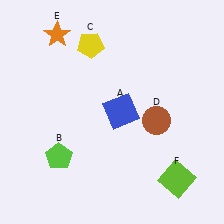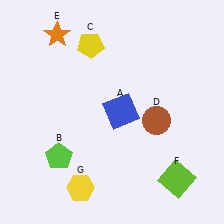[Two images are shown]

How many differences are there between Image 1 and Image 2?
There is 1 difference between the two images.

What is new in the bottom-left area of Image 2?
A yellow hexagon (G) was added in the bottom-left area of Image 2.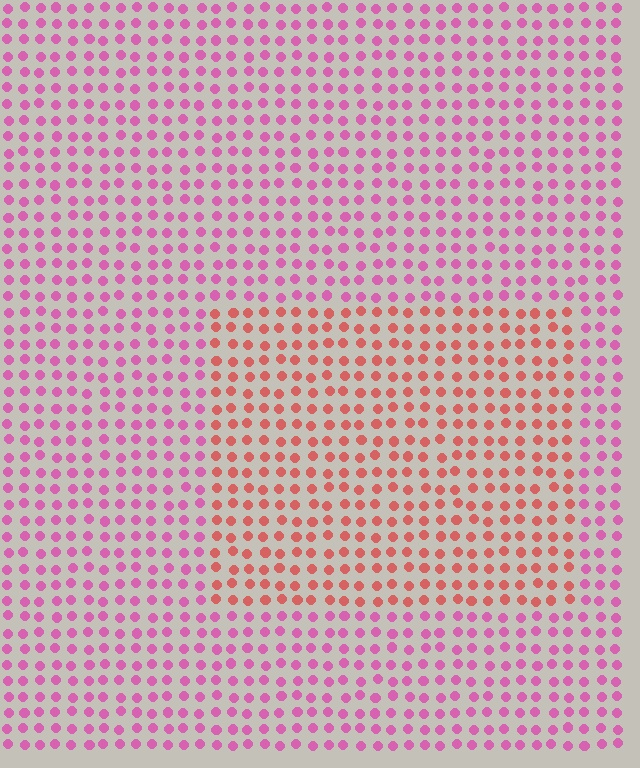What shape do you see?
I see a rectangle.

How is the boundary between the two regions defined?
The boundary is defined purely by a slight shift in hue (about 41 degrees). Spacing, size, and orientation are identical on both sides.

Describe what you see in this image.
The image is filled with small pink elements in a uniform arrangement. A rectangle-shaped region is visible where the elements are tinted to a slightly different hue, forming a subtle color boundary.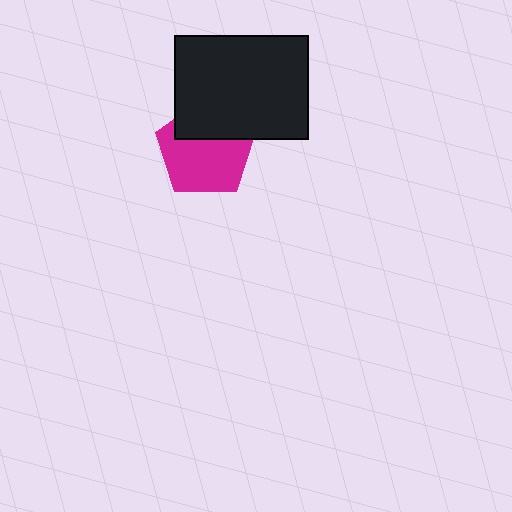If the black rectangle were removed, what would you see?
You would see the complete magenta pentagon.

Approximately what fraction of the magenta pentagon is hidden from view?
Roughly 34% of the magenta pentagon is hidden behind the black rectangle.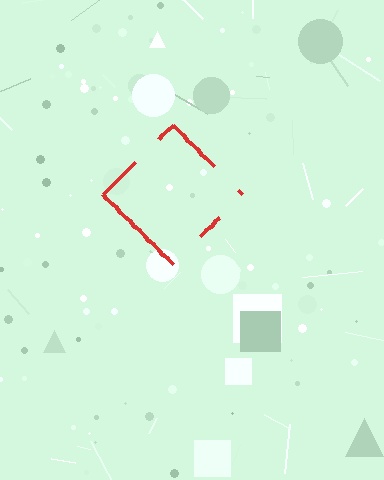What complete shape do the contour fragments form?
The contour fragments form a diamond.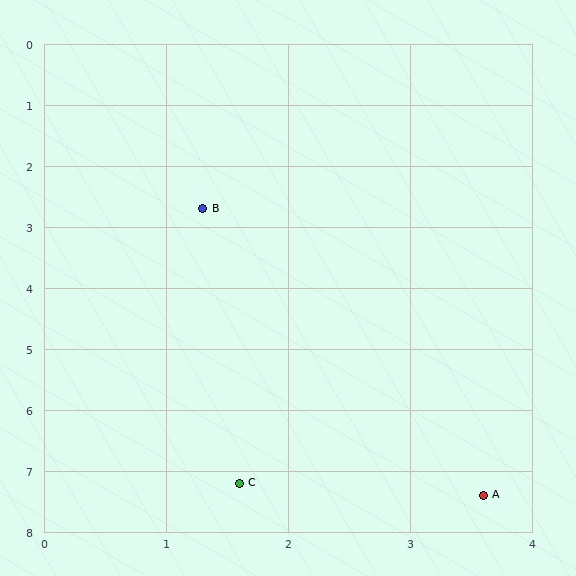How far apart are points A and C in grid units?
Points A and C are about 2.0 grid units apart.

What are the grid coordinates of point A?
Point A is at approximately (3.6, 7.4).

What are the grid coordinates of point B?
Point B is at approximately (1.3, 2.7).